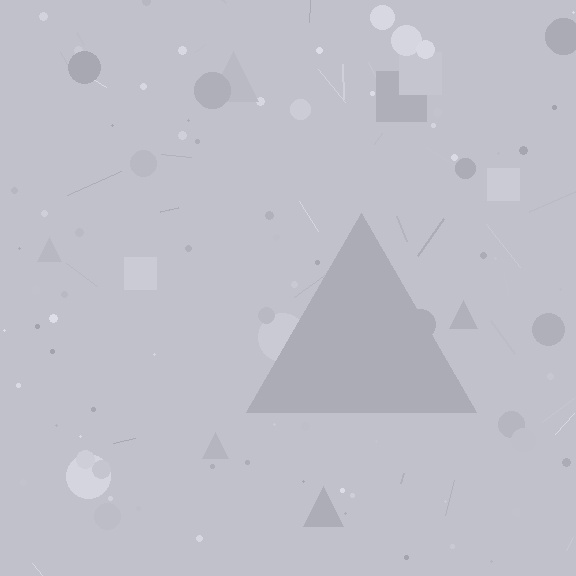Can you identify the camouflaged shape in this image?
The camouflaged shape is a triangle.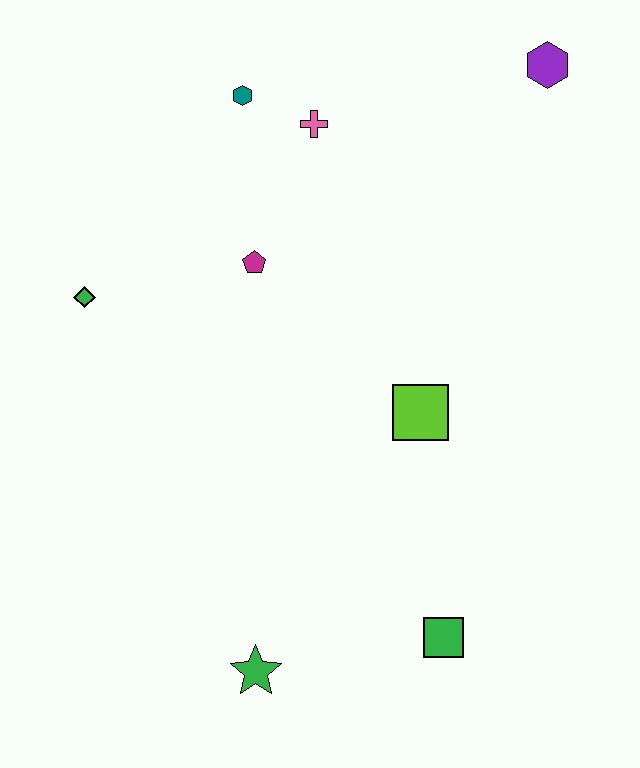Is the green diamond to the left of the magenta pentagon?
Yes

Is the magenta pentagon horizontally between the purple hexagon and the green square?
No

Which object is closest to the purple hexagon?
The pink cross is closest to the purple hexagon.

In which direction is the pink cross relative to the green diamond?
The pink cross is to the right of the green diamond.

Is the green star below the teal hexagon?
Yes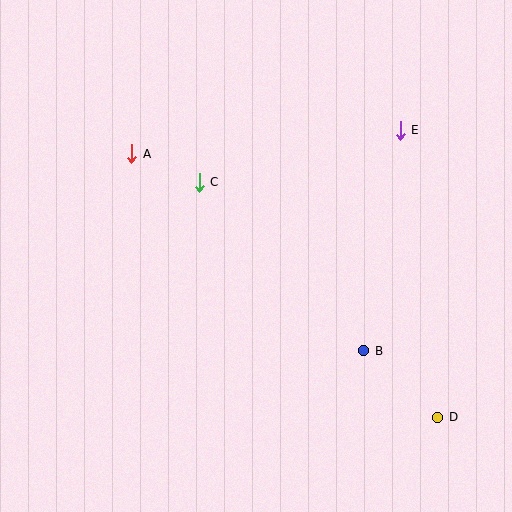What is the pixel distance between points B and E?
The distance between B and E is 224 pixels.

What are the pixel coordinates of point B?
Point B is at (364, 351).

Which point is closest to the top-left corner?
Point A is closest to the top-left corner.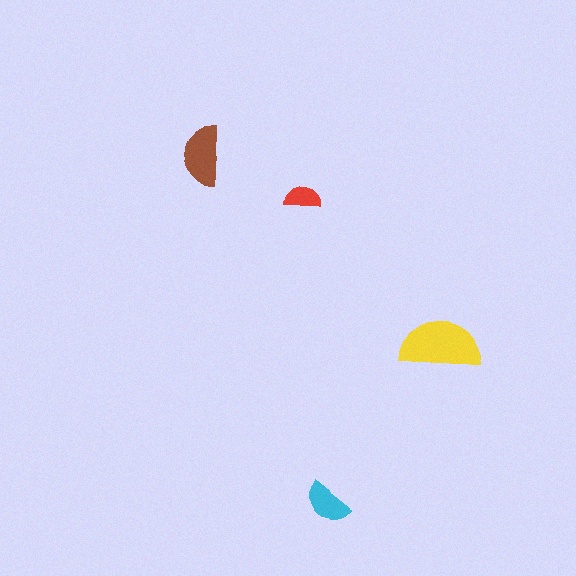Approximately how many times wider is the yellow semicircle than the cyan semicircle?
About 1.5 times wider.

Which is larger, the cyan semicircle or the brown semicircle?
The brown one.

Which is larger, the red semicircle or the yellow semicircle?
The yellow one.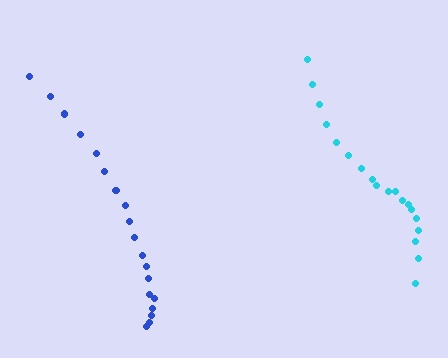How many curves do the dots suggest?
There are 2 distinct paths.